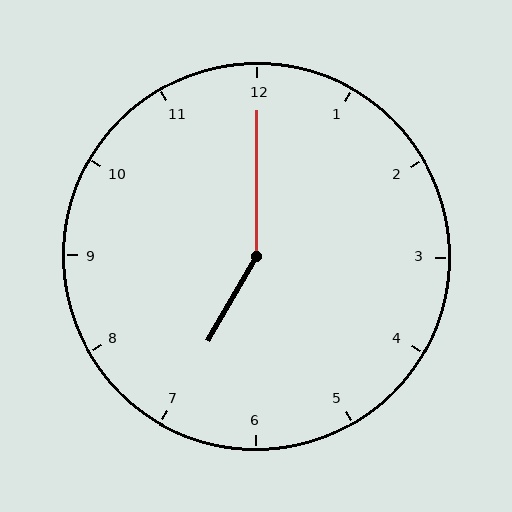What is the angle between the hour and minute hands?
Approximately 150 degrees.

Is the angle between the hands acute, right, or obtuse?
It is obtuse.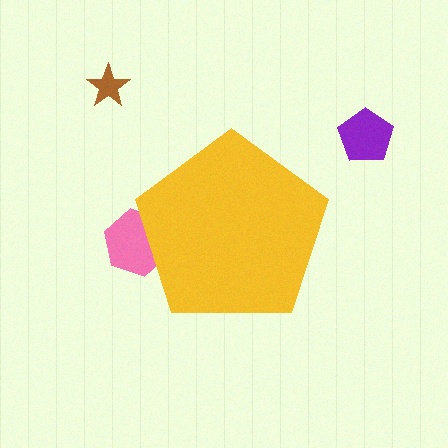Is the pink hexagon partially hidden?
Yes, the pink hexagon is partially hidden behind the yellow pentagon.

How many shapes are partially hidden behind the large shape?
1 shape is partially hidden.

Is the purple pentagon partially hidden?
No, the purple pentagon is fully visible.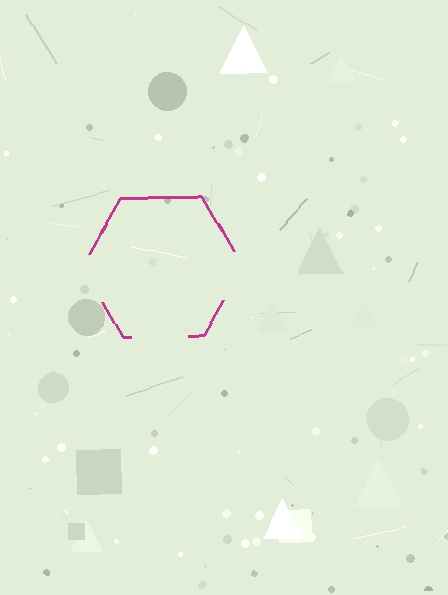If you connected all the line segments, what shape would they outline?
They would outline a hexagon.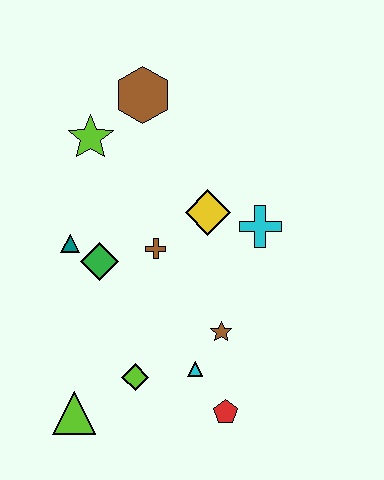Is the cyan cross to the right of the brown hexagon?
Yes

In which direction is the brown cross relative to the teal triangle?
The brown cross is to the right of the teal triangle.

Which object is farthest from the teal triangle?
The red pentagon is farthest from the teal triangle.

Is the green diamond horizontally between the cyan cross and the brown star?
No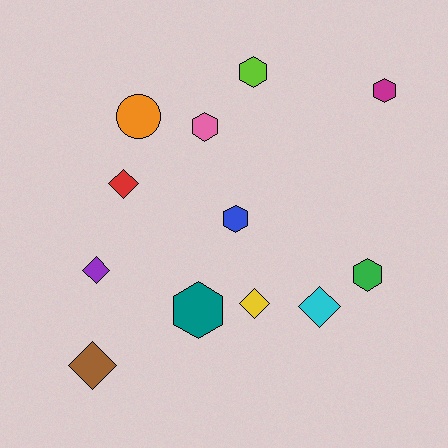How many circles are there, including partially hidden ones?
There is 1 circle.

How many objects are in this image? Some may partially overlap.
There are 12 objects.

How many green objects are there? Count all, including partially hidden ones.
There is 1 green object.